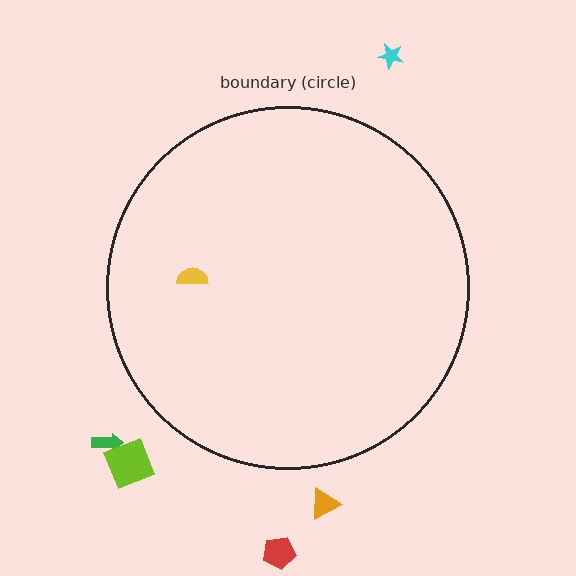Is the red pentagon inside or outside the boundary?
Outside.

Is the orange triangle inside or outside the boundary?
Outside.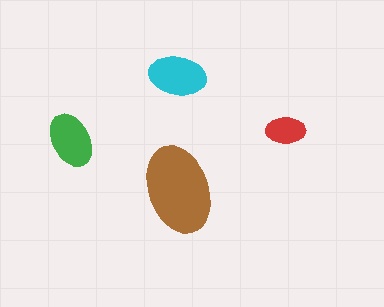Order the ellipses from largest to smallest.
the brown one, the cyan one, the green one, the red one.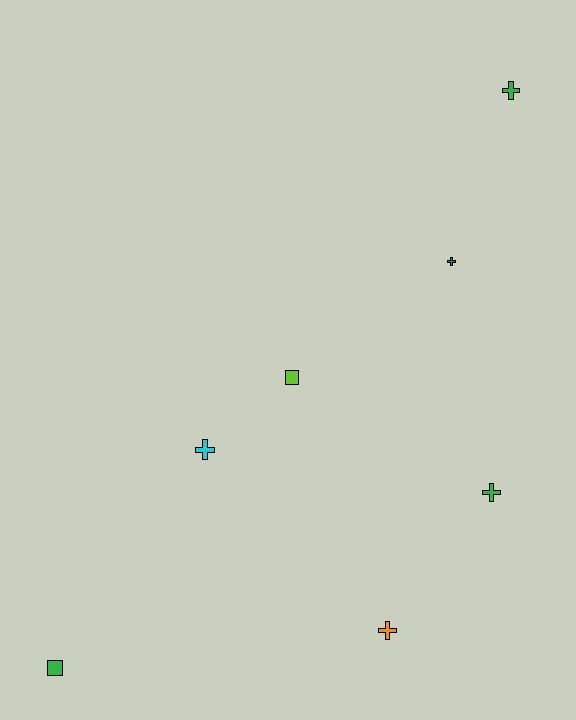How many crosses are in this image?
There are 5 crosses.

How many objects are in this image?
There are 7 objects.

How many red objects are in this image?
There are no red objects.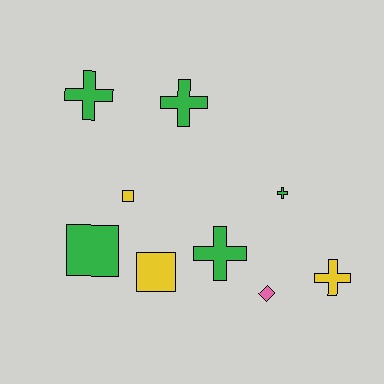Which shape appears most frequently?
Cross, with 5 objects.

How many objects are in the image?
There are 9 objects.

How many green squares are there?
There is 1 green square.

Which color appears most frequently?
Green, with 5 objects.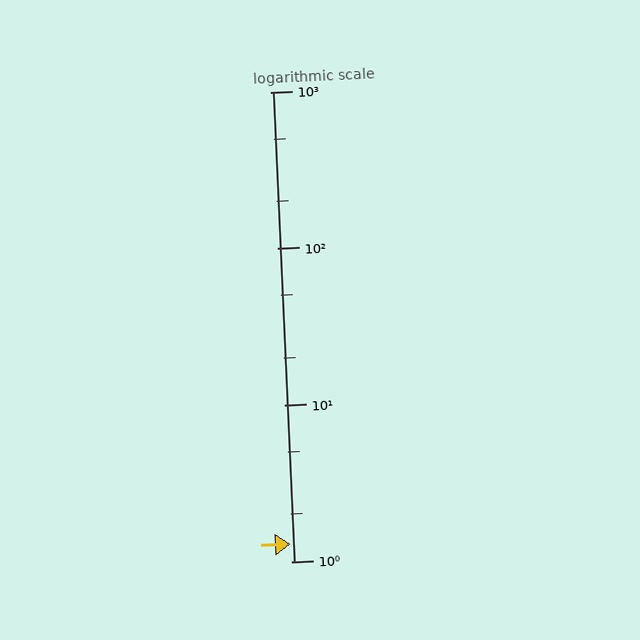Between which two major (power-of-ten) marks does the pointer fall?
The pointer is between 1 and 10.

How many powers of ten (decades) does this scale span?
The scale spans 3 decades, from 1 to 1000.